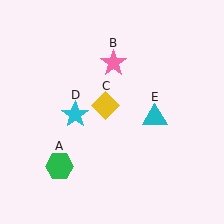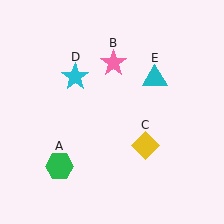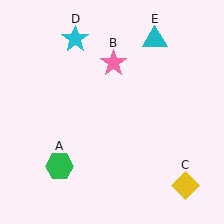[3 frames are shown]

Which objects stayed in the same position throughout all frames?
Green hexagon (object A) and pink star (object B) remained stationary.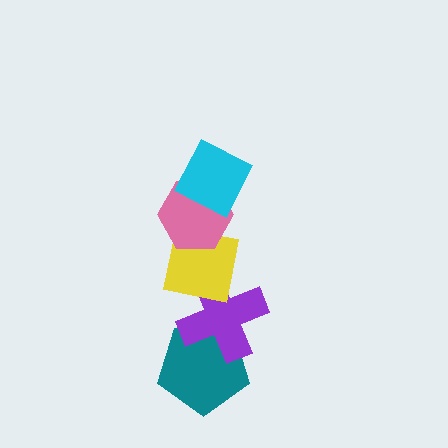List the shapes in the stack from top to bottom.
From top to bottom: the cyan diamond, the pink hexagon, the yellow square, the purple cross, the teal pentagon.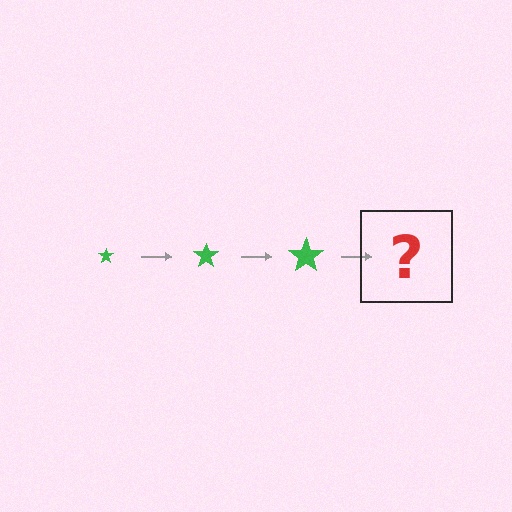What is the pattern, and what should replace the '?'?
The pattern is that the star gets progressively larger each step. The '?' should be a green star, larger than the previous one.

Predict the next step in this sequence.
The next step is a green star, larger than the previous one.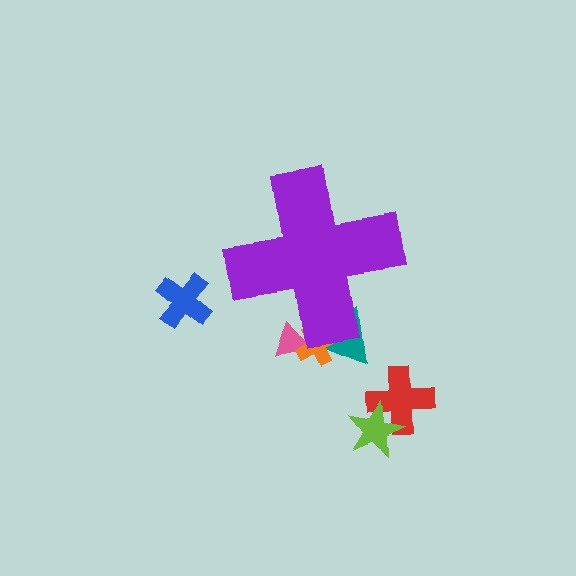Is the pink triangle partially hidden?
Yes, the pink triangle is partially hidden behind the purple cross.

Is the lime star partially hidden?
No, the lime star is fully visible.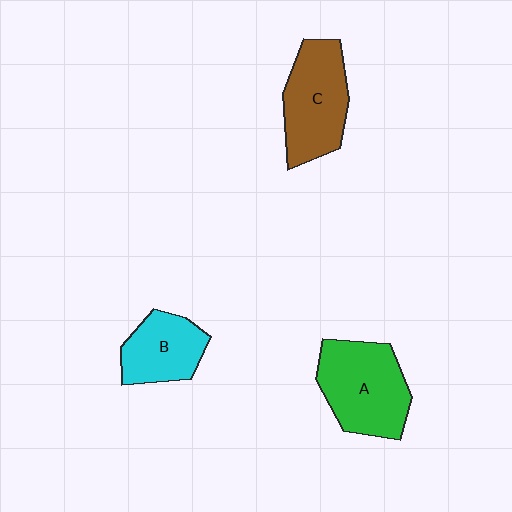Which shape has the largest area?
Shape A (green).